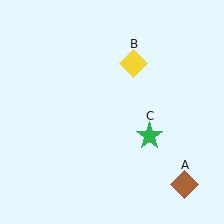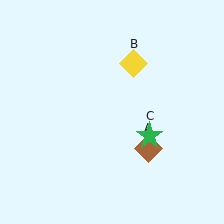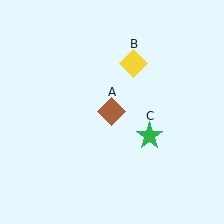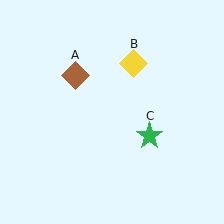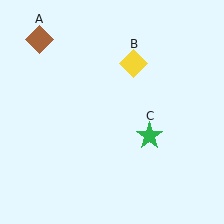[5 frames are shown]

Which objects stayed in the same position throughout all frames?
Yellow diamond (object B) and green star (object C) remained stationary.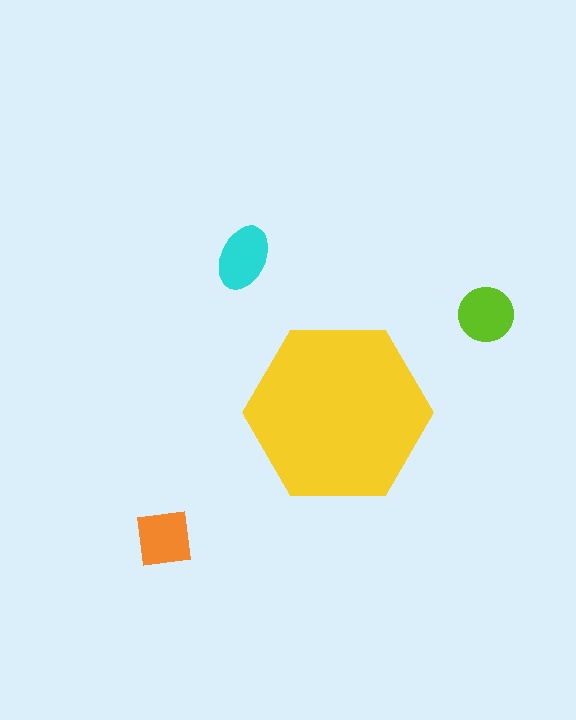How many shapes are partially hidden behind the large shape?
0 shapes are partially hidden.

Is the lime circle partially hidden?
No, the lime circle is fully visible.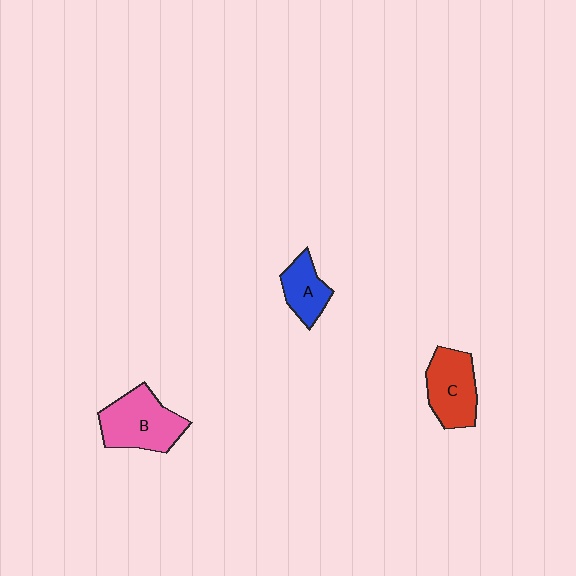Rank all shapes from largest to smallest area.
From largest to smallest: B (pink), C (red), A (blue).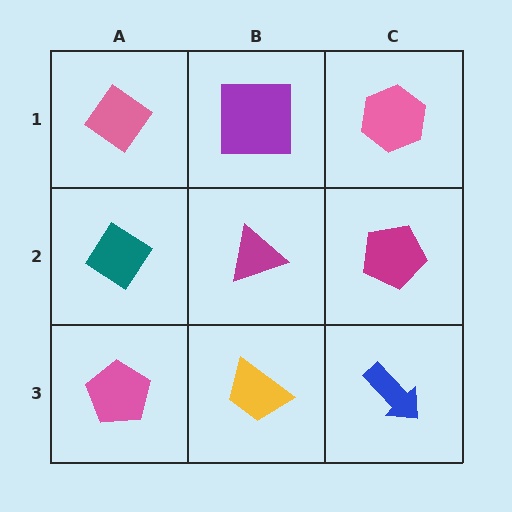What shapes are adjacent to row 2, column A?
A pink diamond (row 1, column A), a pink pentagon (row 3, column A), a magenta triangle (row 2, column B).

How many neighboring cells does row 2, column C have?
3.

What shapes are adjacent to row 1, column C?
A magenta pentagon (row 2, column C), a purple square (row 1, column B).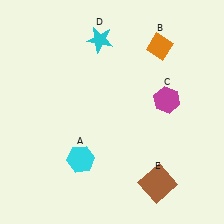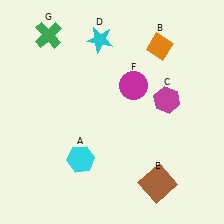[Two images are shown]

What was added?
A magenta circle (F), a green cross (G) were added in Image 2.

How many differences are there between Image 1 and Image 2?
There are 2 differences between the two images.